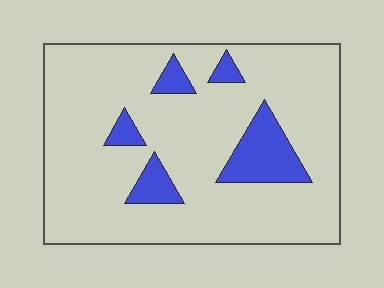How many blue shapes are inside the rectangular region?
5.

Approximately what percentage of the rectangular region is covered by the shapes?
Approximately 15%.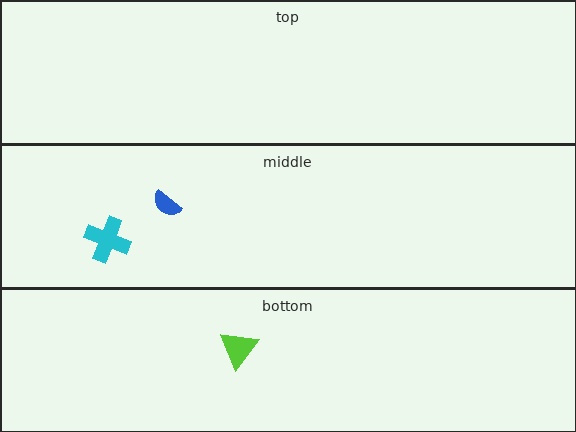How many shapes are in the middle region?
2.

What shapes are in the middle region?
The blue semicircle, the cyan cross.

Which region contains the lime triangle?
The bottom region.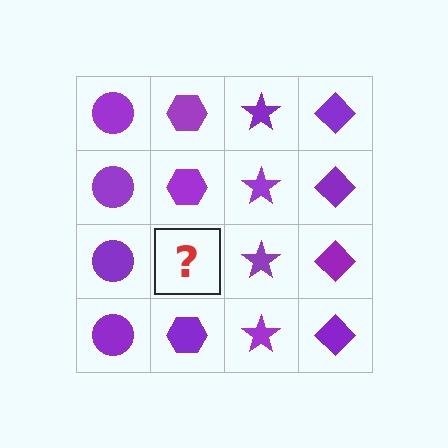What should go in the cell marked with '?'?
The missing cell should contain a purple hexagon.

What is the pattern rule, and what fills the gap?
The rule is that each column has a consistent shape. The gap should be filled with a purple hexagon.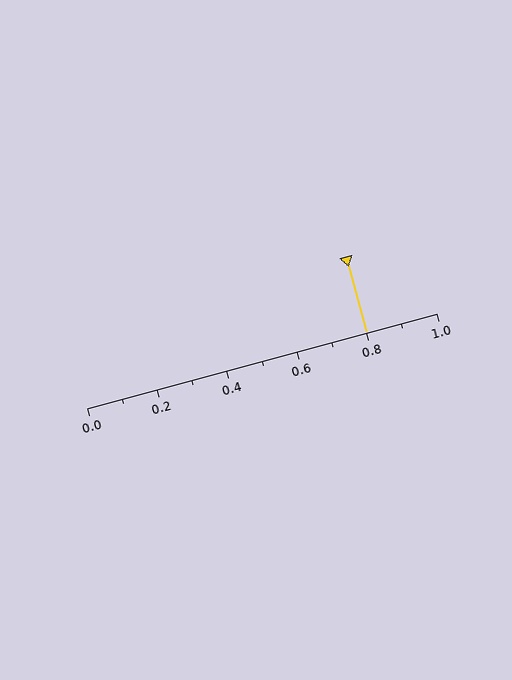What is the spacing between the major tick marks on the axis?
The major ticks are spaced 0.2 apart.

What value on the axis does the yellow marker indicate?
The marker indicates approximately 0.8.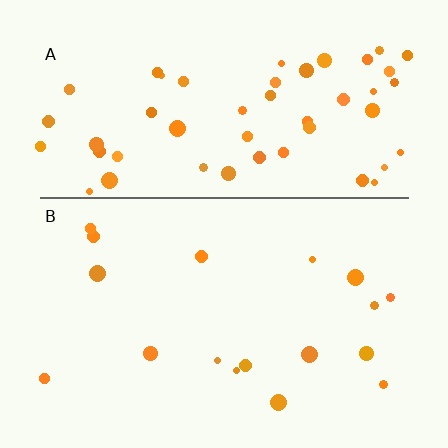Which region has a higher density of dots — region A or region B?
A (the top).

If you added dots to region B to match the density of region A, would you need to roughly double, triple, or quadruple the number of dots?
Approximately triple.